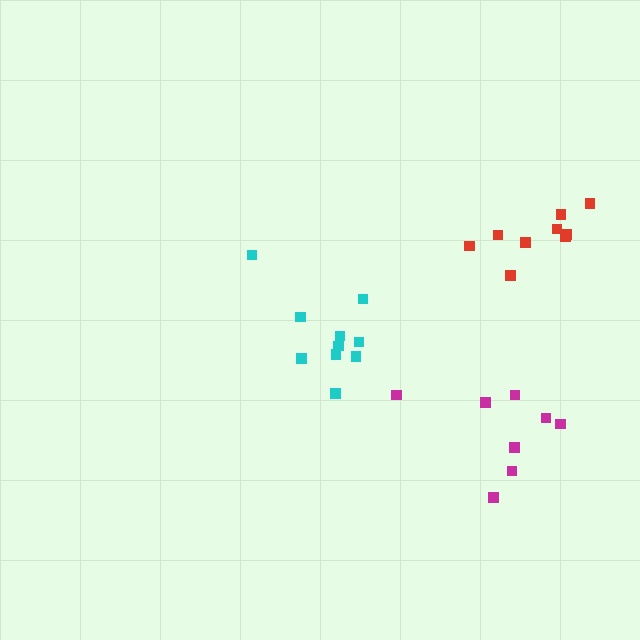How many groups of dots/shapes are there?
There are 3 groups.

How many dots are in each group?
Group 1: 8 dots, Group 2: 10 dots, Group 3: 9 dots (27 total).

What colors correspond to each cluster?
The clusters are colored: magenta, cyan, red.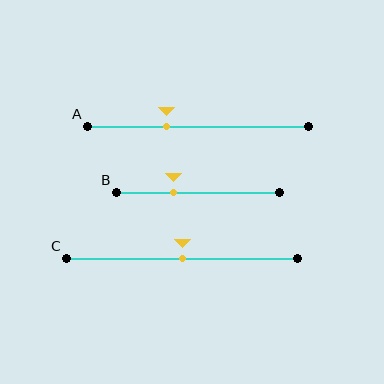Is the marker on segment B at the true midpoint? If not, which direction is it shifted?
No, the marker on segment B is shifted to the left by about 15% of the segment length.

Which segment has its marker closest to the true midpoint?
Segment C has its marker closest to the true midpoint.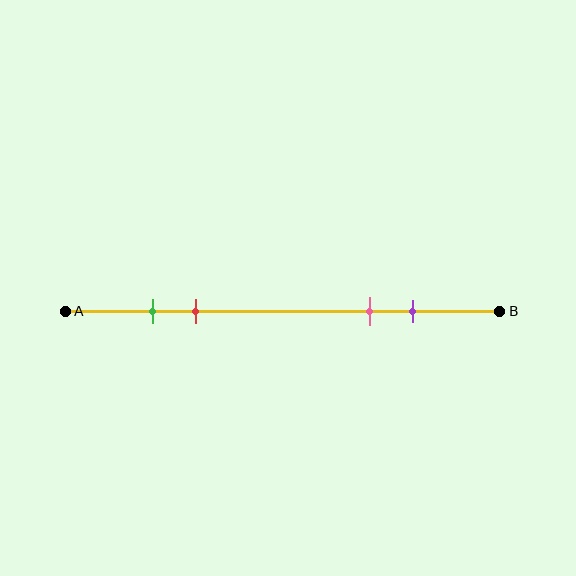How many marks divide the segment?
There are 4 marks dividing the segment.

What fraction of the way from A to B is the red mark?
The red mark is approximately 30% (0.3) of the way from A to B.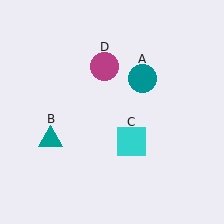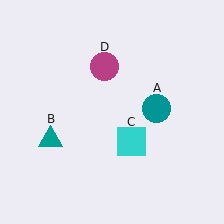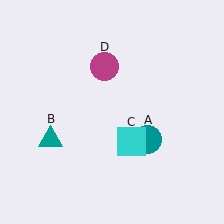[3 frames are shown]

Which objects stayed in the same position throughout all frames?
Teal triangle (object B) and cyan square (object C) and magenta circle (object D) remained stationary.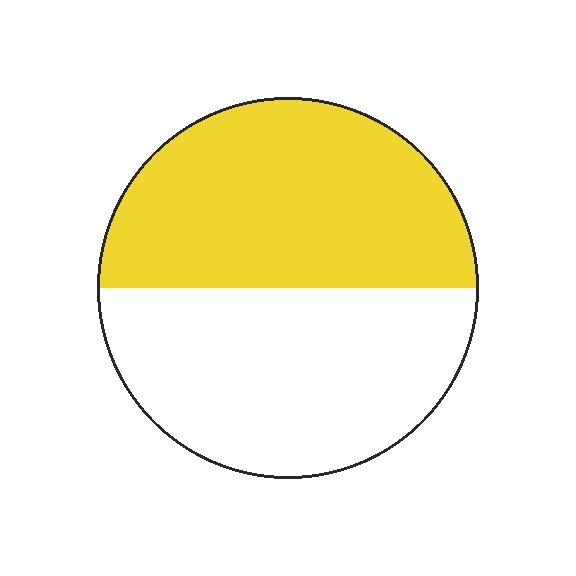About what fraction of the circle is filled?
About one half (1/2).